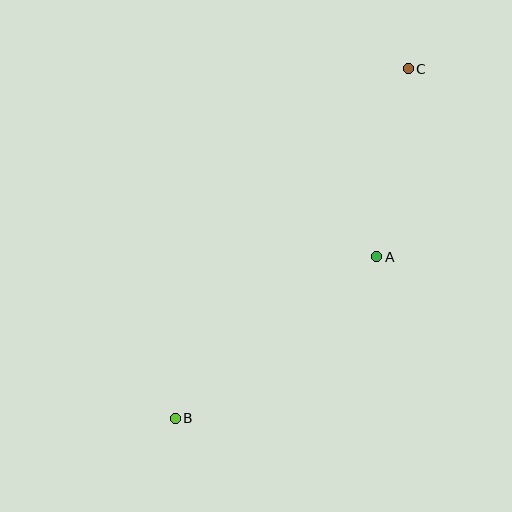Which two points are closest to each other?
Points A and C are closest to each other.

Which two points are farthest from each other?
Points B and C are farthest from each other.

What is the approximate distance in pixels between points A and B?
The distance between A and B is approximately 259 pixels.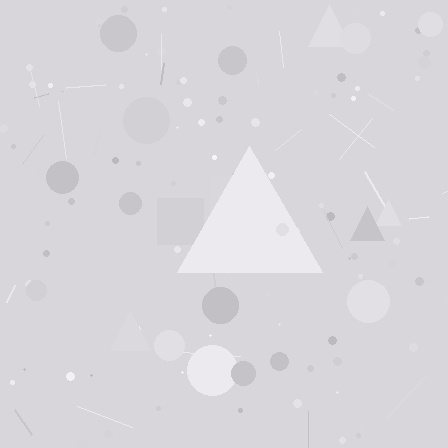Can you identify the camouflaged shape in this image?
The camouflaged shape is a triangle.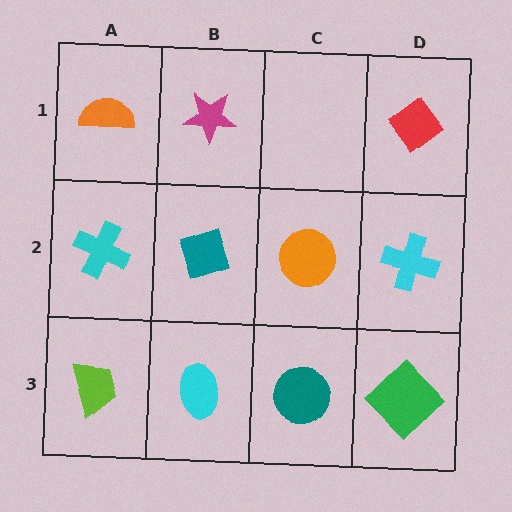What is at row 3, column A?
A lime trapezoid.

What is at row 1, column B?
A magenta star.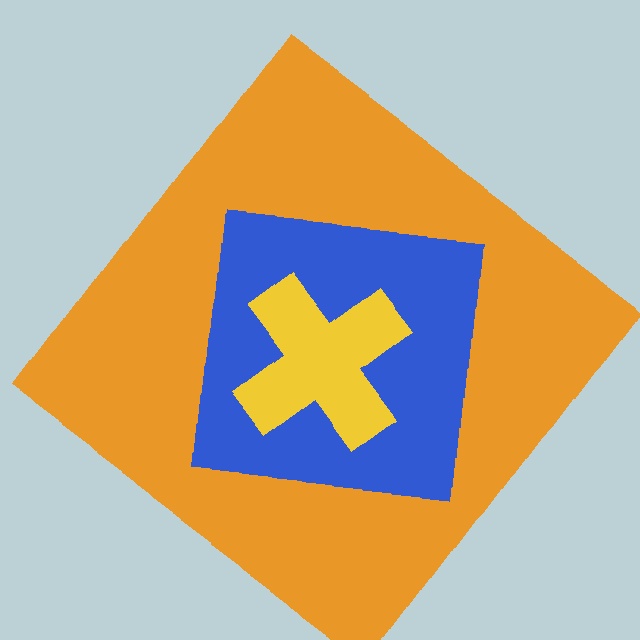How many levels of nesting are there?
3.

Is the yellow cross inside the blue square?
Yes.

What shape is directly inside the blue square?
The yellow cross.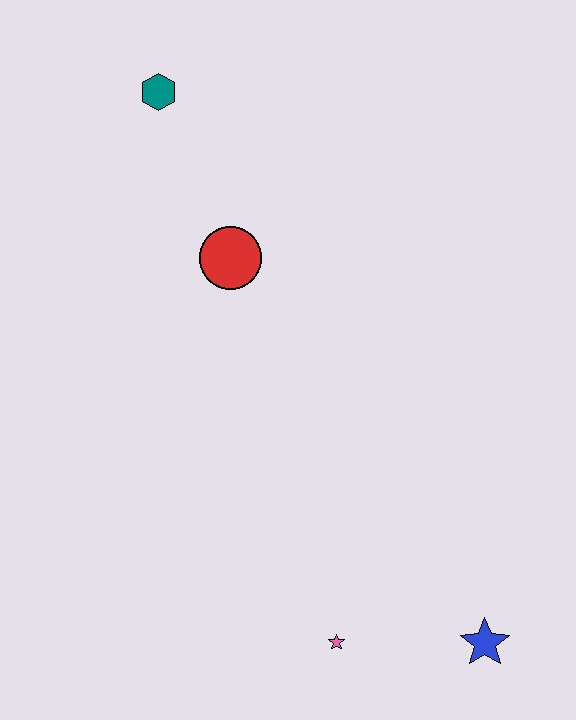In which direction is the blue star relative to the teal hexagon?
The blue star is below the teal hexagon.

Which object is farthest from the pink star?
The teal hexagon is farthest from the pink star.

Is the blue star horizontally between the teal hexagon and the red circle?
No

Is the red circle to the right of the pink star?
No